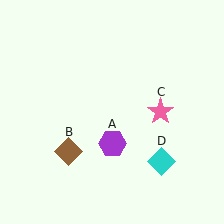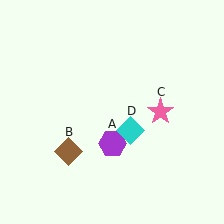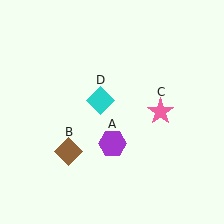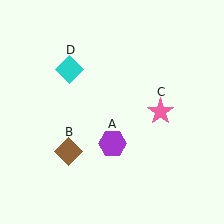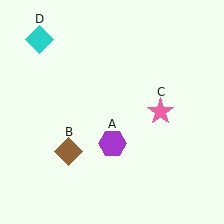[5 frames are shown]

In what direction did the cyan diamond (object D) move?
The cyan diamond (object D) moved up and to the left.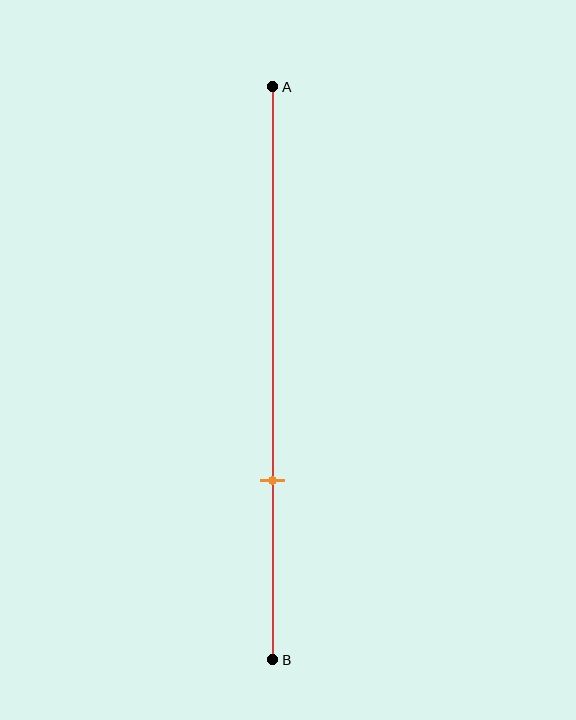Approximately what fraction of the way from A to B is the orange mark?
The orange mark is approximately 70% of the way from A to B.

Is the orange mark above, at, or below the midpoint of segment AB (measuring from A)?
The orange mark is below the midpoint of segment AB.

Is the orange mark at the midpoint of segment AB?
No, the mark is at about 70% from A, not at the 50% midpoint.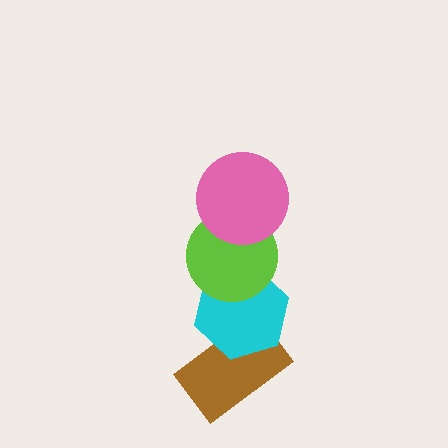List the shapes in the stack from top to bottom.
From top to bottom: the pink circle, the lime circle, the cyan hexagon, the brown rectangle.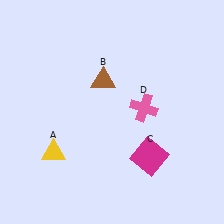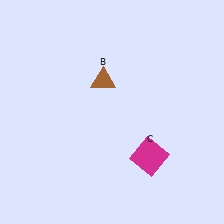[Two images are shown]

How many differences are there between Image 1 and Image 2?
There are 2 differences between the two images.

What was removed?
The pink cross (D), the yellow triangle (A) were removed in Image 2.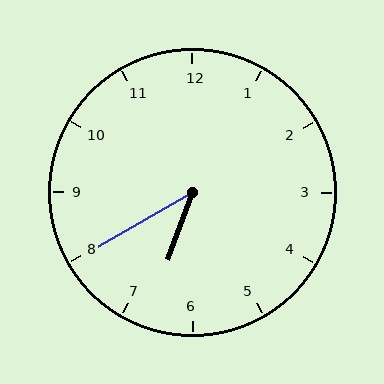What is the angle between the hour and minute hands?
Approximately 40 degrees.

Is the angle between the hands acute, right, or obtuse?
It is acute.